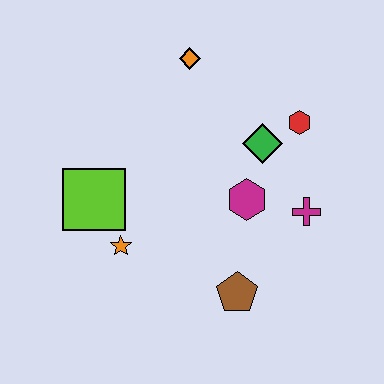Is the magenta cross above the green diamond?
No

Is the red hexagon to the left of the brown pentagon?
No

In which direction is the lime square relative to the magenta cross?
The lime square is to the left of the magenta cross.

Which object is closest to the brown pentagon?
The magenta hexagon is closest to the brown pentagon.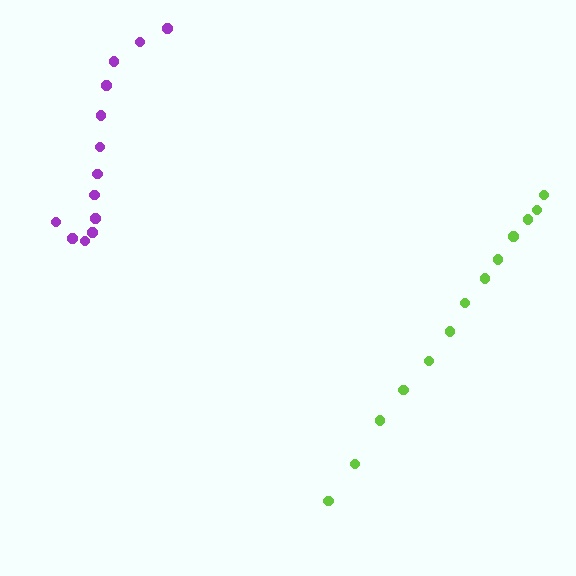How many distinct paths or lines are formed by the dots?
There are 2 distinct paths.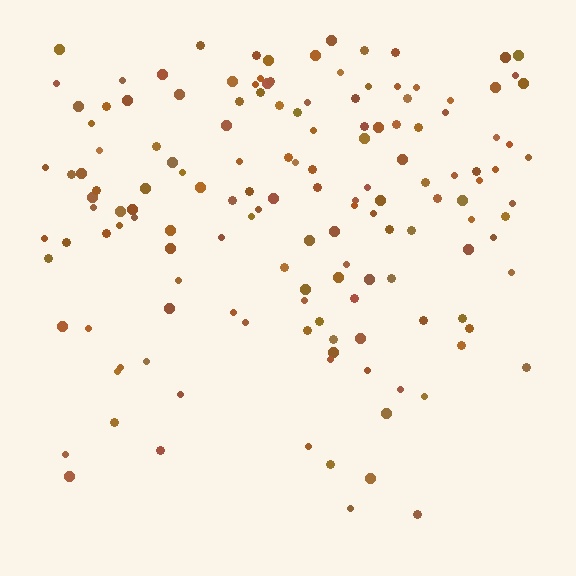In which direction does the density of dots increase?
From bottom to top, with the top side densest.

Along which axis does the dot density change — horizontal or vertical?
Vertical.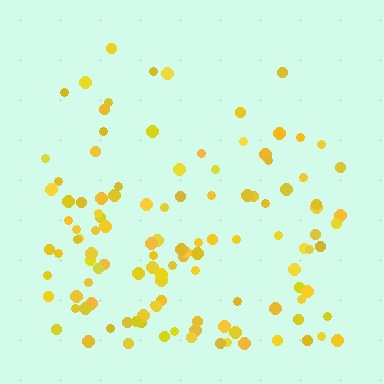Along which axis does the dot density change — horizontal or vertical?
Vertical.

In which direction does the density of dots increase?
From top to bottom, with the bottom side densest.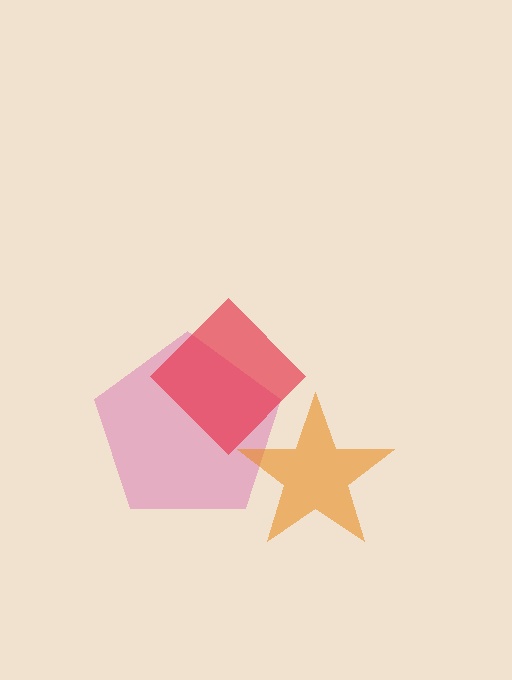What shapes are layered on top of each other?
The layered shapes are: a pink pentagon, an orange star, a red diamond.